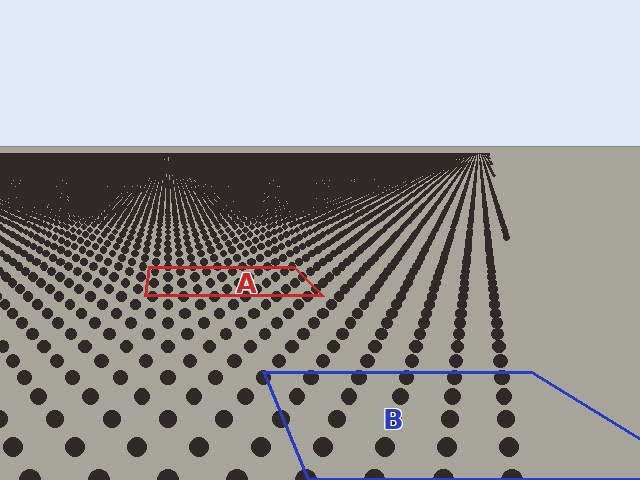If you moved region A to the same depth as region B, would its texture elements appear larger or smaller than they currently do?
They would appear larger. At a closer depth, the same texture elements are projected at a bigger on-screen size.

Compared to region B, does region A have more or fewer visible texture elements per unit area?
Region A has more texture elements per unit area — they are packed more densely because it is farther away.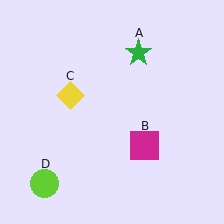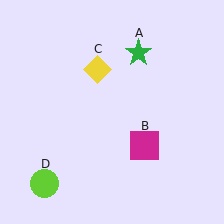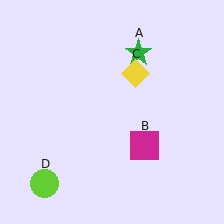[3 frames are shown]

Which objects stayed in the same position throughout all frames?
Green star (object A) and magenta square (object B) and lime circle (object D) remained stationary.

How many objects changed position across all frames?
1 object changed position: yellow diamond (object C).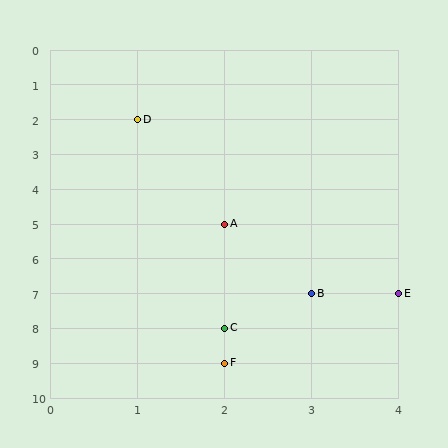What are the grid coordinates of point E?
Point E is at grid coordinates (4, 7).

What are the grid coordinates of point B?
Point B is at grid coordinates (3, 7).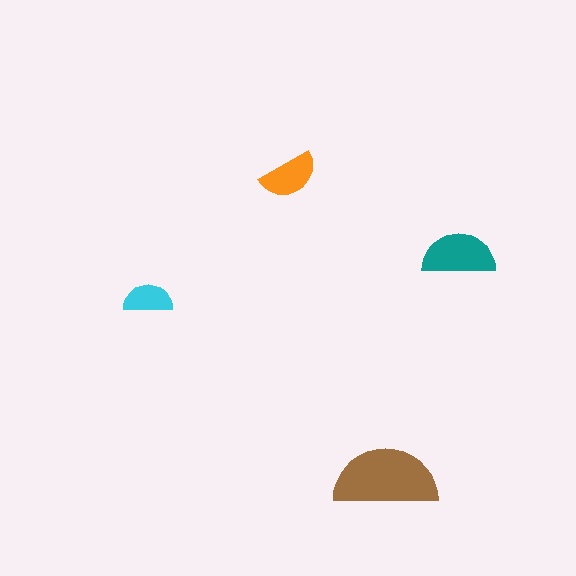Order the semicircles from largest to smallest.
the brown one, the teal one, the orange one, the cyan one.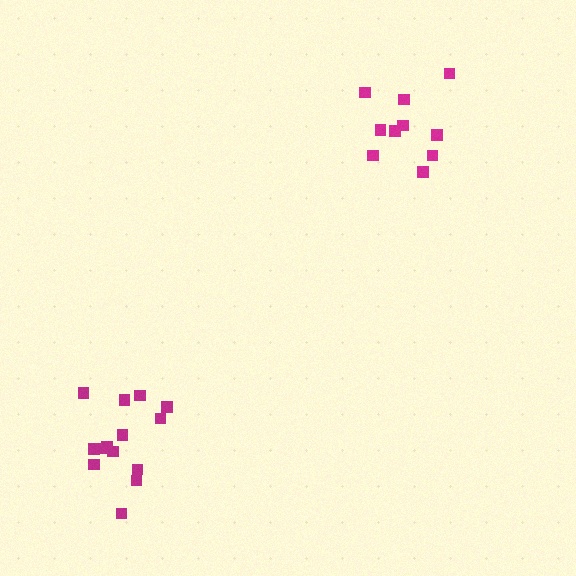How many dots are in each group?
Group 1: 10 dots, Group 2: 14 dots (24 total).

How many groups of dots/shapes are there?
There are 2 groups.